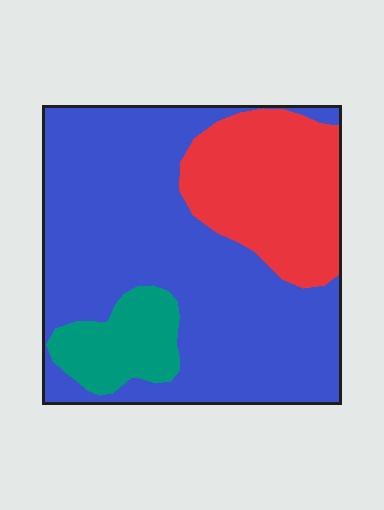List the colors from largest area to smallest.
From largest to smallest: blue, red, teal.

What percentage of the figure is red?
Red covers about 25% of the figure.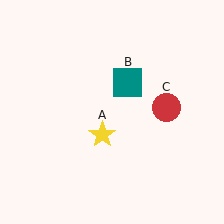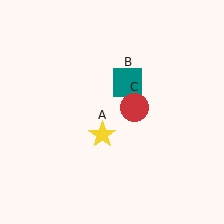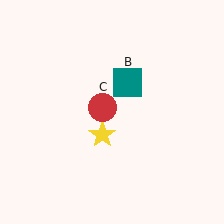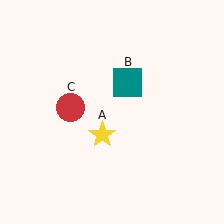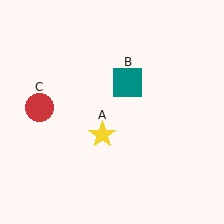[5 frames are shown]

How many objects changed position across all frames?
1 object changed position: red circle (object C).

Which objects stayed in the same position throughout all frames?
Yellow star (object A) and teal square (object B) remained stationary.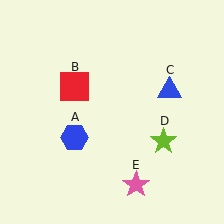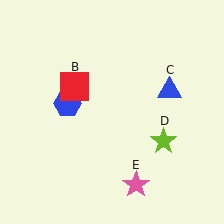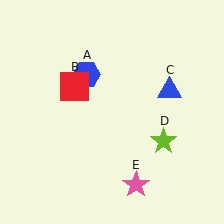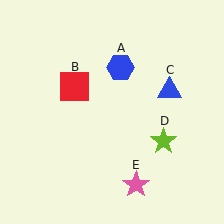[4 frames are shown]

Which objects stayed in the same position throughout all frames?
Red square (object B) and blue triangle (object C) and lime star (object D) and pink star (object E) remained stationary.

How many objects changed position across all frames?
1 object changed position: blue hexagon (object A).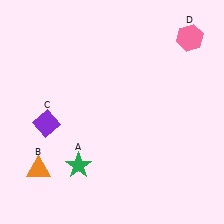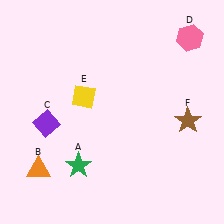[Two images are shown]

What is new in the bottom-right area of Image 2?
A brown star (F) was added in the bottom-right area of Image 2.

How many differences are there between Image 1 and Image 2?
There are 2 differences between the two images.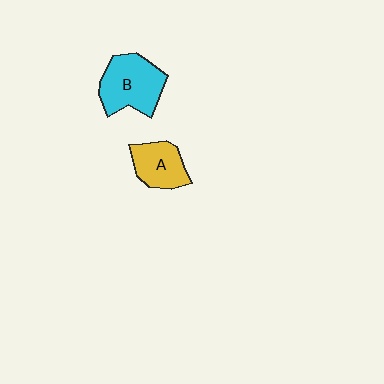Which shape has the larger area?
Shape B (cyan).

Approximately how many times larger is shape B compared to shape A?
Approximately 1.4 times.